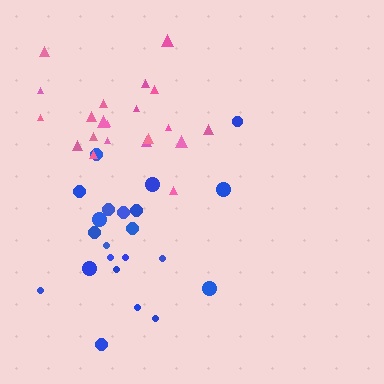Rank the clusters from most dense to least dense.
pink, blue.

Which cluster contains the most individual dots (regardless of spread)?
Blue (22).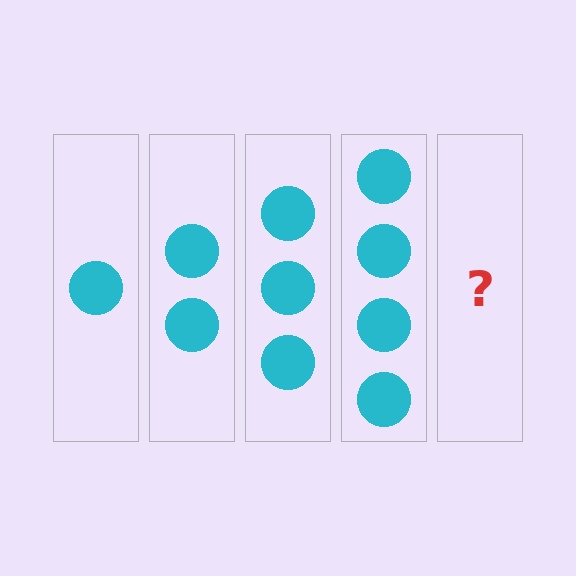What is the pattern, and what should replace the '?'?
The pattern is that each step adds one more circle. The '?' should be 5 circles.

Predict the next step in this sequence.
The next step is 5 circles.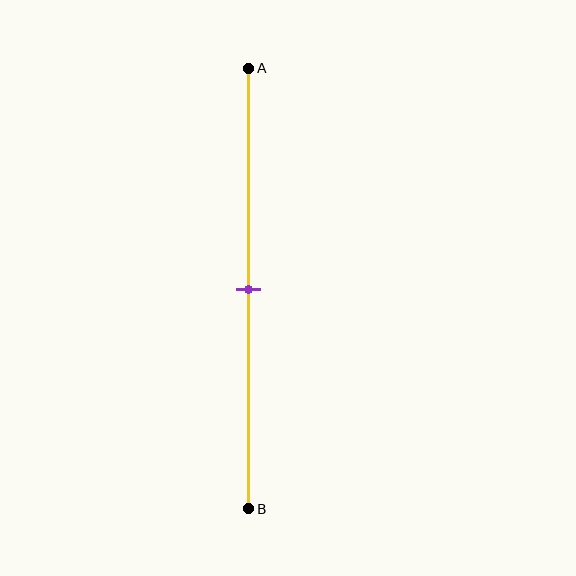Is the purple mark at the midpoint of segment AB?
Yes, the mark is approximately at the midpoint.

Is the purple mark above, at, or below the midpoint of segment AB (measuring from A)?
The purple mark is approximately at the midpoint of segment AB.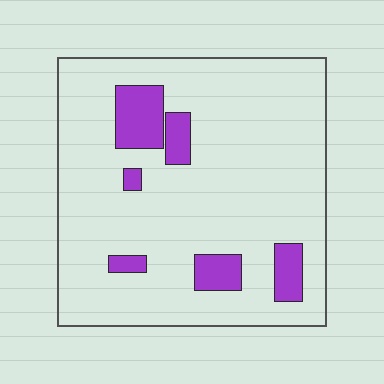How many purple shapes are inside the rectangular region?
6.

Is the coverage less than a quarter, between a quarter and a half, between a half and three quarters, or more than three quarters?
Less than a quarter.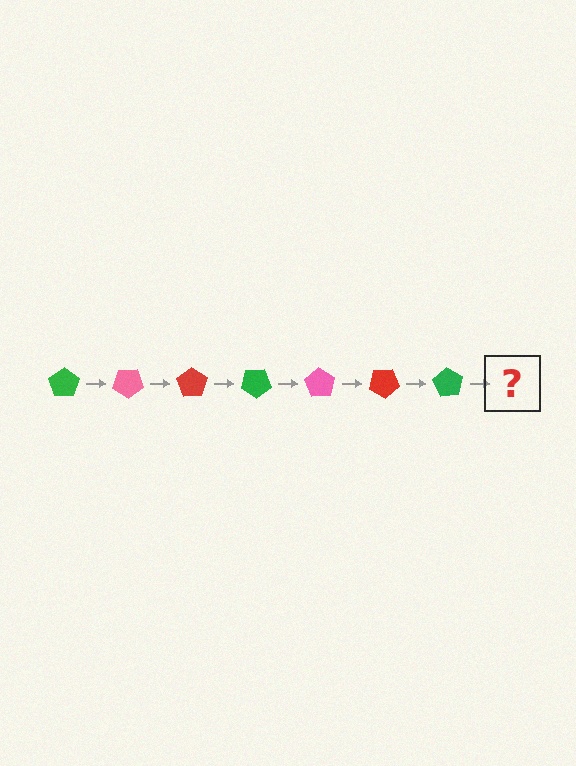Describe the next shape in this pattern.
It should be a pink pentagon, rotated 245 degrees from the start.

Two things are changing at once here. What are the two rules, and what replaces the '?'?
The two rules are that it rotates 35 degrees each step and the color cycles through green, pink, and red. The '?' should be a pink pentagon, rotated 245 degrees from the start.